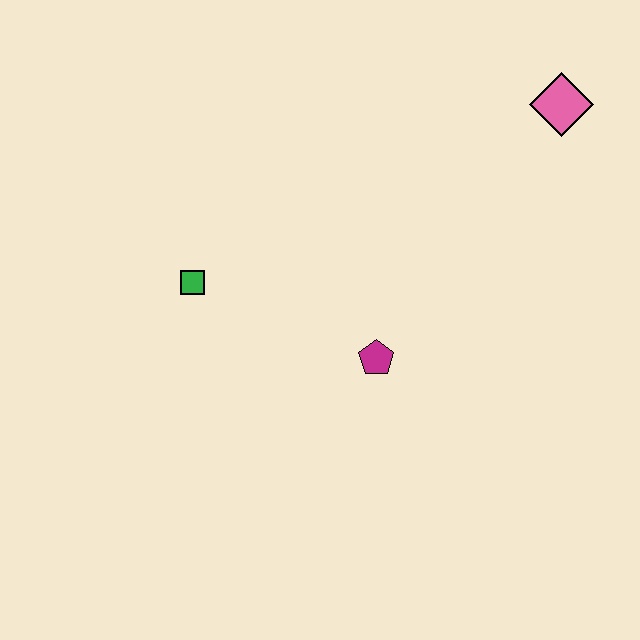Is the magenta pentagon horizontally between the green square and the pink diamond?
Yes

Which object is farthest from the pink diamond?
The green square is farthest from the pink diamond.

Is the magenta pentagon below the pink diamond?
Yes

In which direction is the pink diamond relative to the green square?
The pink diamond is to the right of the green square.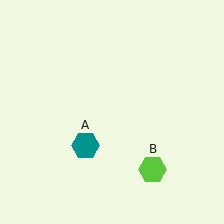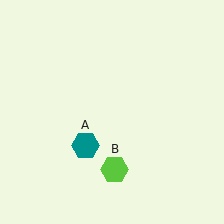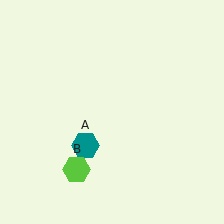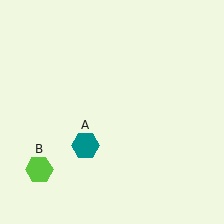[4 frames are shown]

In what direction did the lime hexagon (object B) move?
The lime hexagon (object B) moved left.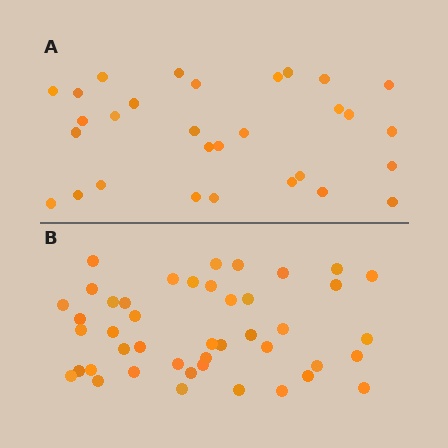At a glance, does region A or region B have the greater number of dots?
Region B (the bottom region) has more dots.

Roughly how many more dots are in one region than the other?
Region B has approximately 15 more dots than region A.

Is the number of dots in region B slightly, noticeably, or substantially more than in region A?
Region B has substantially more. The ratio is roughly 1.5 to 1.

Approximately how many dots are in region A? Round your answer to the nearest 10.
About 30 dots.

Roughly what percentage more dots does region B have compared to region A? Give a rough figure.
About 45% more.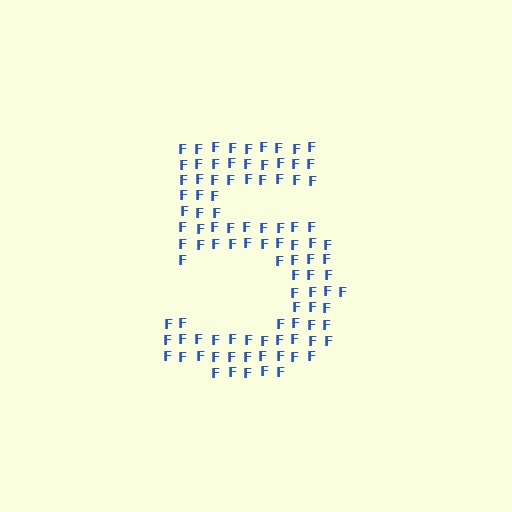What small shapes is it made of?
It is made of small letter F's.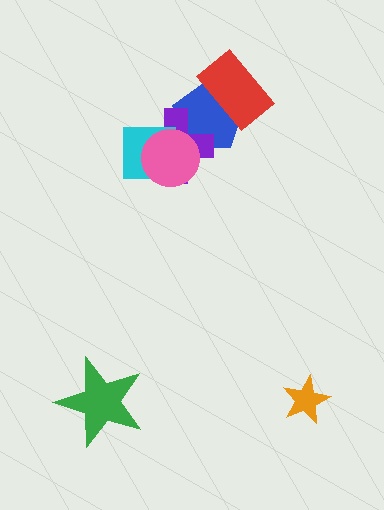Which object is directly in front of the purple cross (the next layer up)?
The cyan square is directly in front of the purple cross.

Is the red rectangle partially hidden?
No, no other shape covers it.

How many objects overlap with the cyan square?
2 objects overlap with the cyan square.